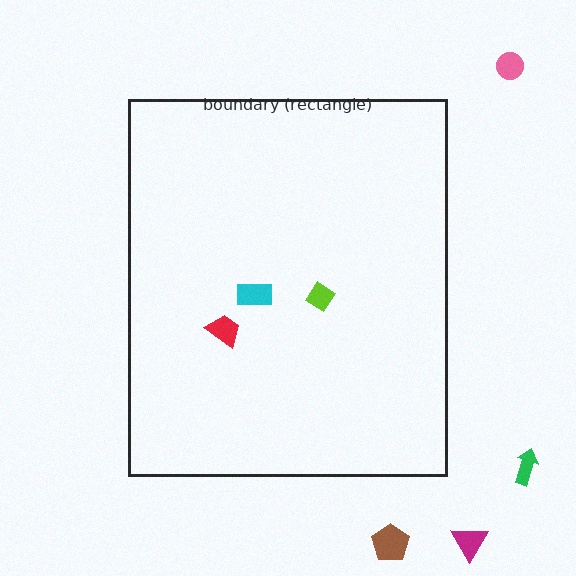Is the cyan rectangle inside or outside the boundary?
Inside.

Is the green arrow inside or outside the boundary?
Outside.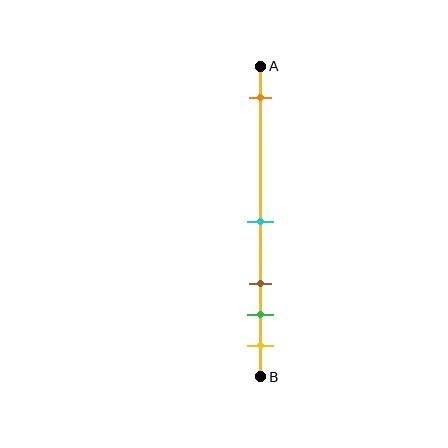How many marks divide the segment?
There are 5 marks dividing the segment.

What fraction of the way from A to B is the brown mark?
The brown mark is approximately 70% (0.7) of the way from A to B.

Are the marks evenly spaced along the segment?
No, the marks are not evenly spaced.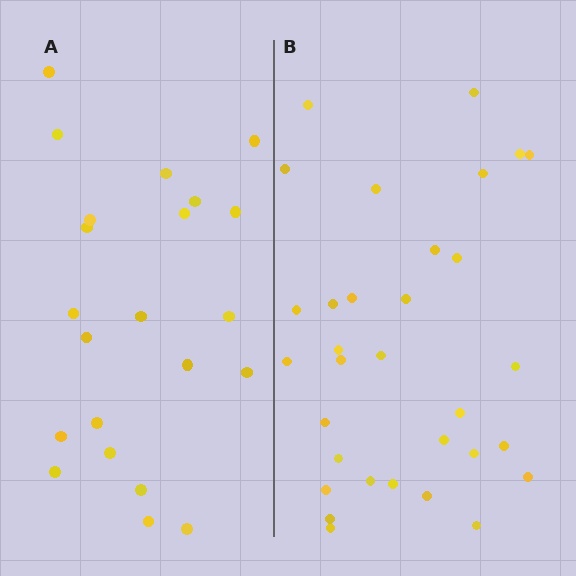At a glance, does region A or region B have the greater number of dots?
Region B (the right region) has more dots.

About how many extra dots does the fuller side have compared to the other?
Region B has roughly 10 or so more dots than region A.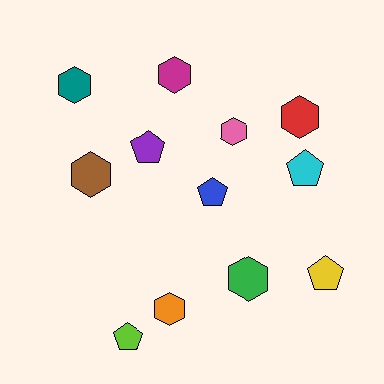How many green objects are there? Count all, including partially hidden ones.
There is 1 green object.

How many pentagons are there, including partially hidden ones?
There are 5 pentagons.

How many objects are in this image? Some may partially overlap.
There are 12 objects.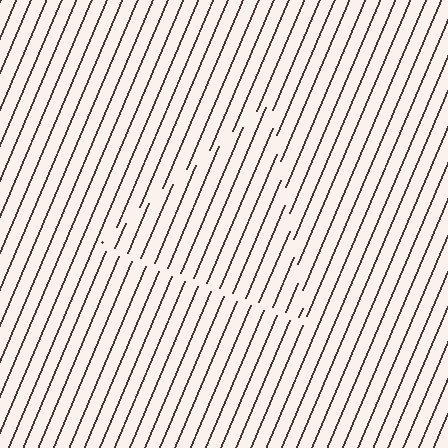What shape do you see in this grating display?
An illusory triangle. The interior of the shape contains the same grating, shifted by half a period — the contour is defined by the phase discontinuity where line-ends from the inner and outer gratings abut.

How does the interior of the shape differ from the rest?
The interior of the shape contains the same grating, shifted by half a period — the contour is defined by the phase discontinuity where line-ends from the inner and outer gratings abut.